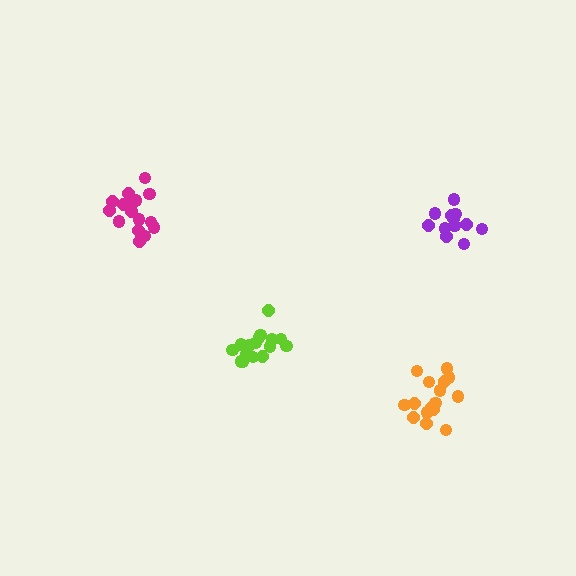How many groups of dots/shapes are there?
There are 4 groups.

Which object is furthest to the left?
The magenta cluster is leftmost.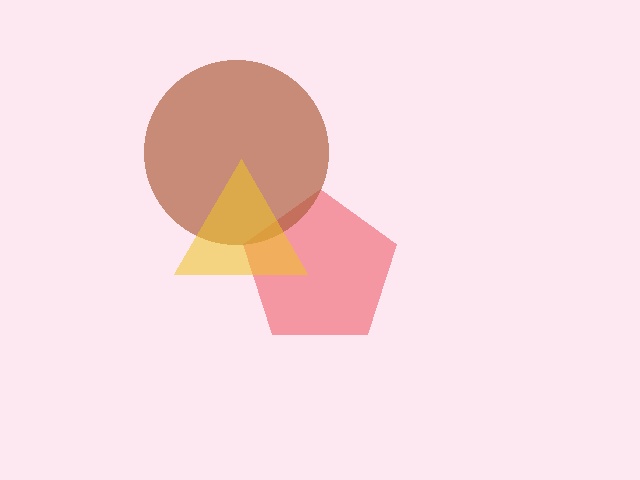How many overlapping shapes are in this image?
There are 3 overlapping shapes in the image.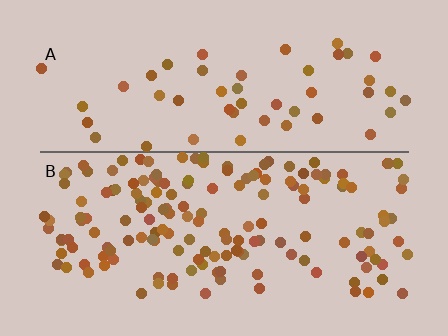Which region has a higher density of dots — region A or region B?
B (the bottom).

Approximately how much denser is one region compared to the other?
Approximately 3.0× — region B over region A.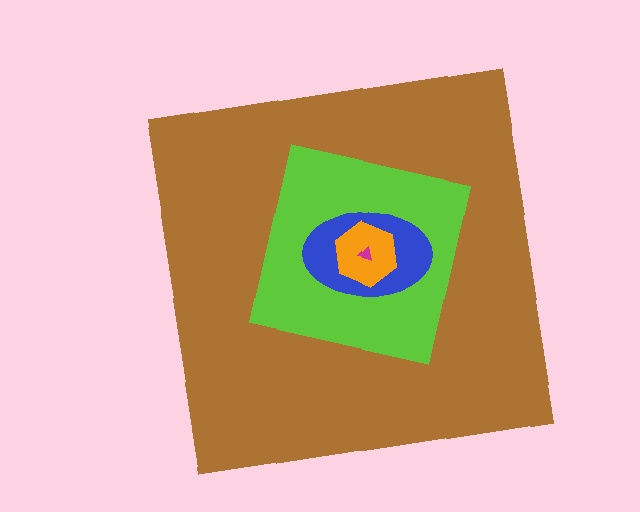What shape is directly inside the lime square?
The blue ellipse.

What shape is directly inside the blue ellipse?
The orange hexagon.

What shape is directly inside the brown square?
The lime square.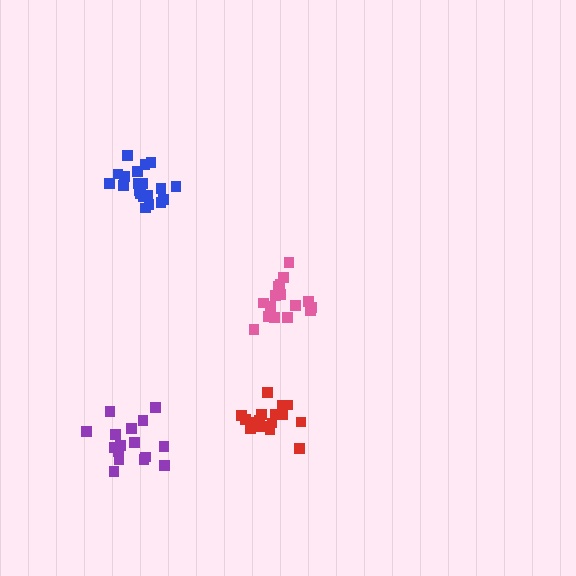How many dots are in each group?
Group 1: 16 dots, Group 2: 16 dots, Group 3: 20 dots, Group 4: 16 dots (68 total).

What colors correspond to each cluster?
The clusters are colored: red, purple, blue, pink.